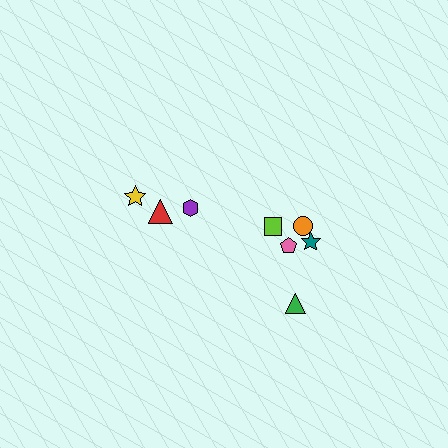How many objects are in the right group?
There are 5 objects.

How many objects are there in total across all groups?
There are 8 objects.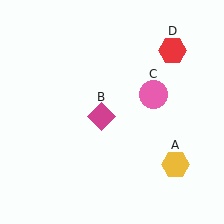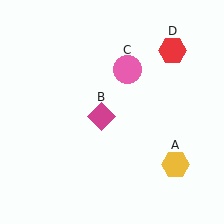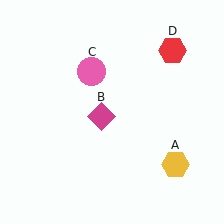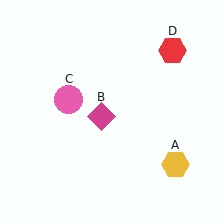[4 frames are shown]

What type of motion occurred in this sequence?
The pink circle (object C) rotated counterclockwise around the center of the scene.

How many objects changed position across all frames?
1 object changed position: pink circle (object C).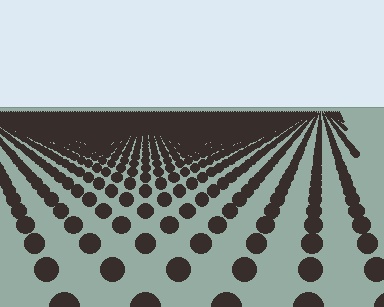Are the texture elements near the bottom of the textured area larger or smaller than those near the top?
Larger. Near the bottom, elements are closer to the viewer and appear at a bigger on-screen size.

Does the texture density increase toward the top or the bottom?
Density increases toward the top.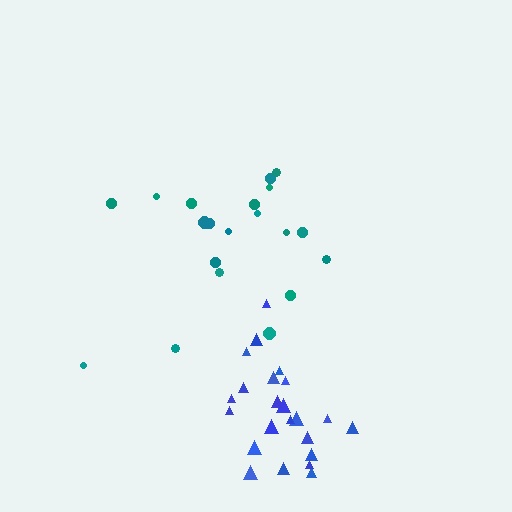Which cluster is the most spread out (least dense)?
Teal.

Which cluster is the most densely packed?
Blue.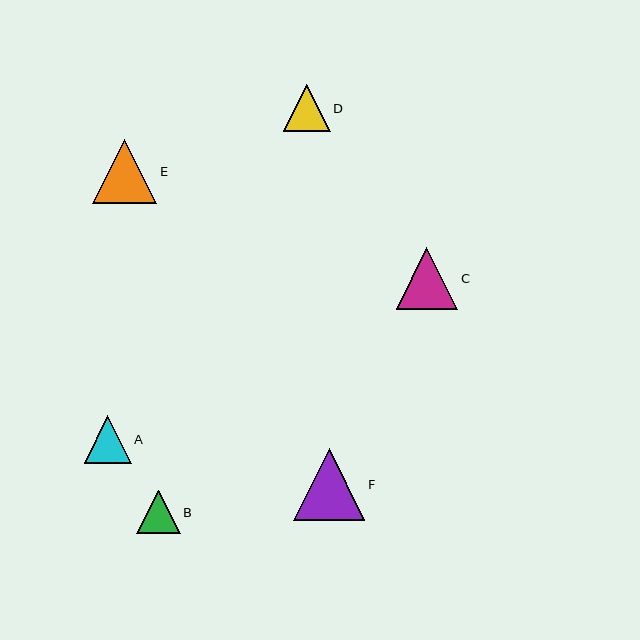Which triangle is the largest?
Triangle F is the largest with a size of approximately 71 pixels.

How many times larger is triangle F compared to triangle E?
Triangle F is approximately 1.1 times the size of triangle E.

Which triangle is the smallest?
Triangle B is the smallest with a size of approximately 44 pixels.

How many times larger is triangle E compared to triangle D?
Triangle E is approximately 1.4 times the size of triangle D.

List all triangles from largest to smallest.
From largest to smallest: F, E, C, A, D, B.